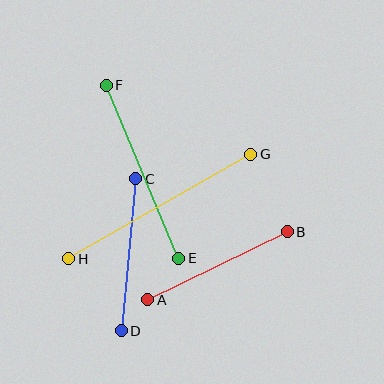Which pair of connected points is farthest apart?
Points G and H are farthest apart.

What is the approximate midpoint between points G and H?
The midpoint is at approximately (160, 207) pixels.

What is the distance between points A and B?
The distance is approximately 155 pixels.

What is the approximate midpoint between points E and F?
The midpoint is at approximately (143, 172) pixels.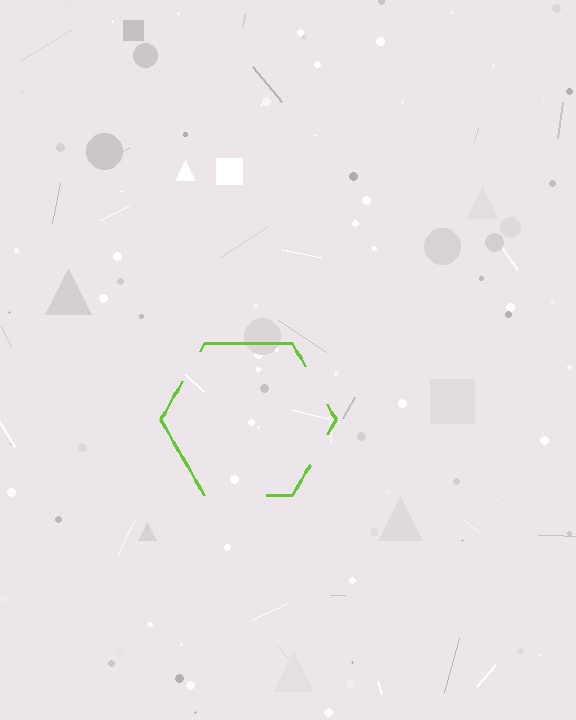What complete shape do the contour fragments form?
The contour fragments form a hexagon.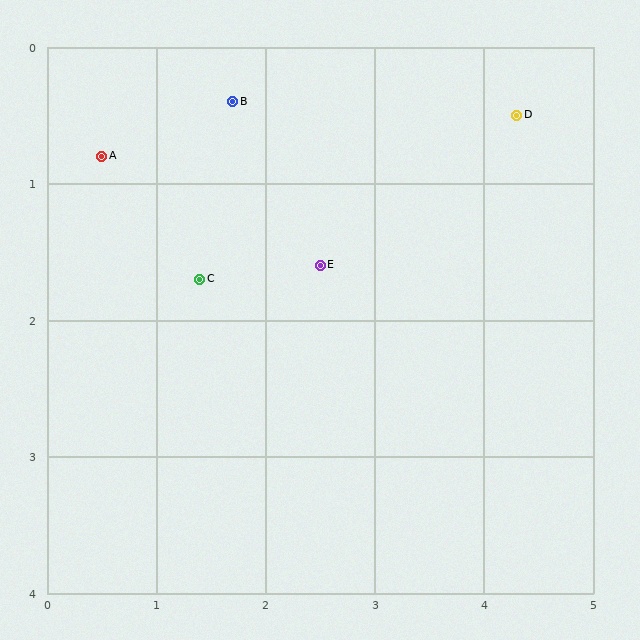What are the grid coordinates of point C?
Point C is at approximately (1.4, 1.7).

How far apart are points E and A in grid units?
Points E and A are about 2.2 grid units apart.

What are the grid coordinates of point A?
Point A is at approximately (0.5, 0.8).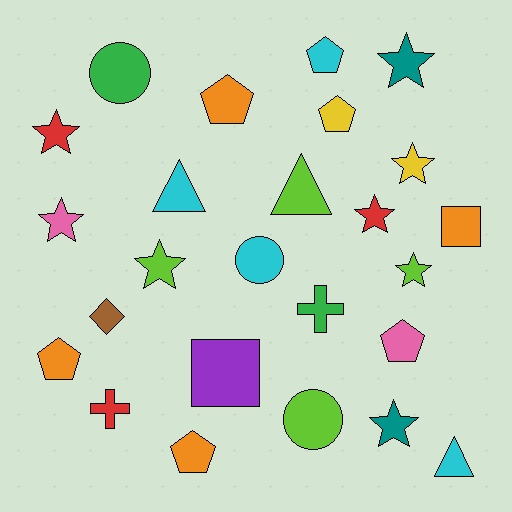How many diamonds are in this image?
There is 1 diamond.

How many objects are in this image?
There are 25 objects.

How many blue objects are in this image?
There are no blue objects.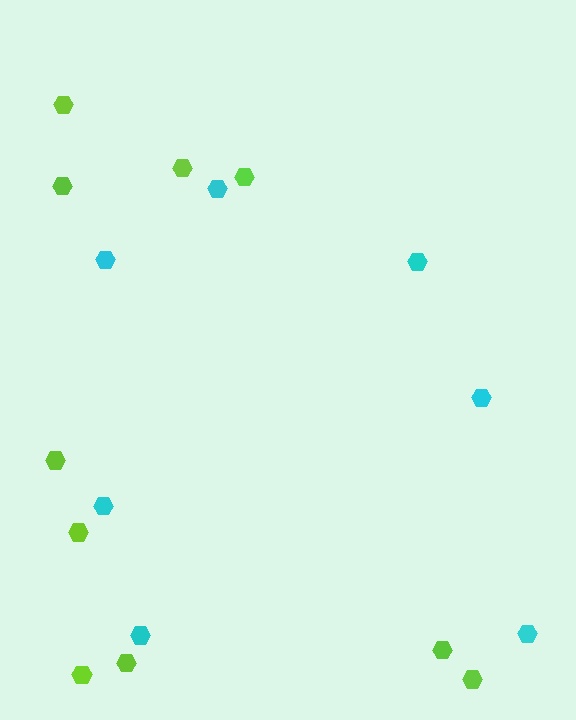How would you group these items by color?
There are 2 groups: one group of cyan hexagons (7) and one group of lime hexagons (10).